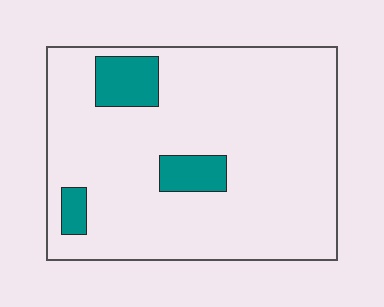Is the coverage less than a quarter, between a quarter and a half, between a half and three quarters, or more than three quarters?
Less than a quarter.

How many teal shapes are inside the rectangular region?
3.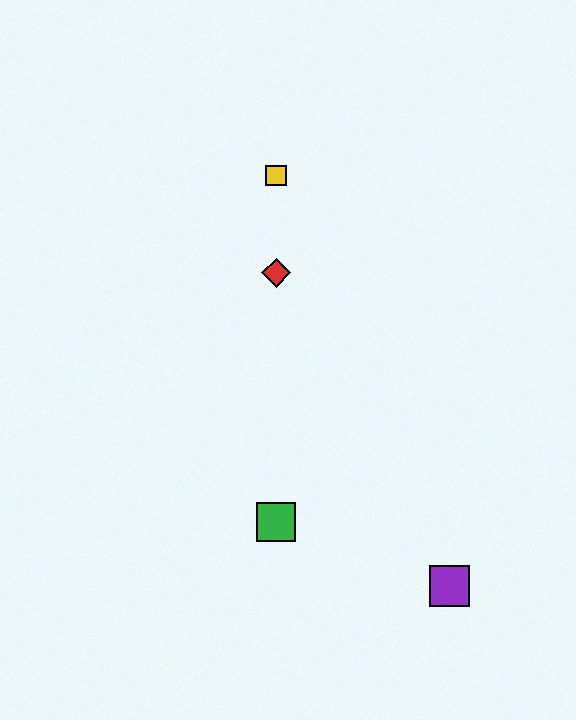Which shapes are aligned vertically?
The red diamond, the blue square, the green square, the yellow square are aligned vertically.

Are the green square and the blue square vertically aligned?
Yes, both are at x≈276.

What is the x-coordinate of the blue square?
The blue square is at x≈276.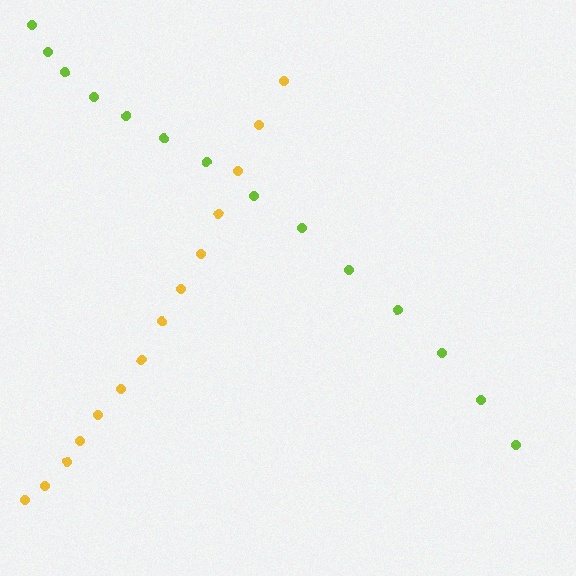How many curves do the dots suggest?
There are 2 distinct paths.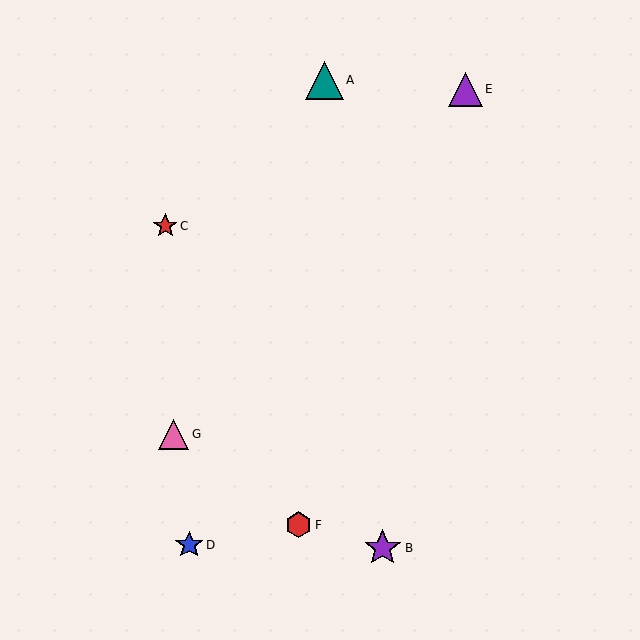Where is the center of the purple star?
The center of the purple star is at (383, 548).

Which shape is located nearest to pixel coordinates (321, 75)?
The teal triangle (labeled A) at (324, 80) is nearest to that location.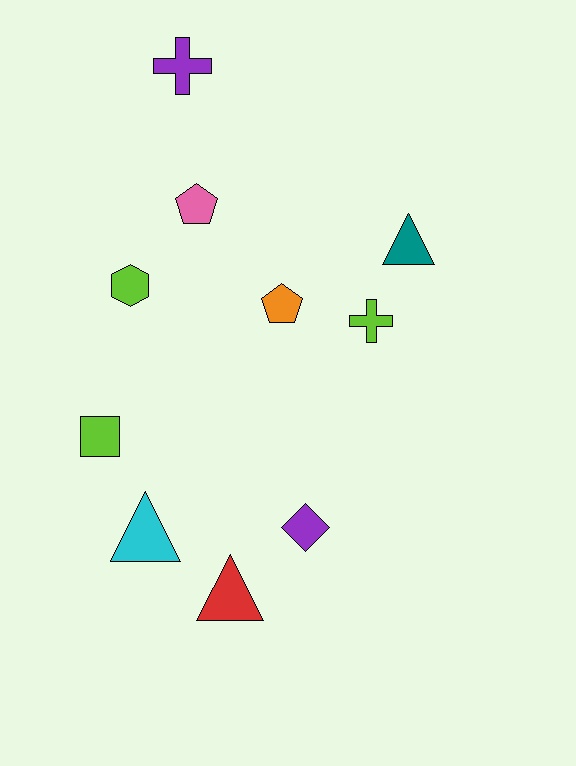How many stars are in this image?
There are no stars.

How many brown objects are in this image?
There are no brown objects.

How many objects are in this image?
There are 10 objects.